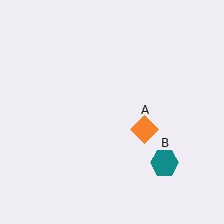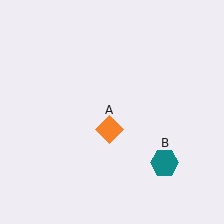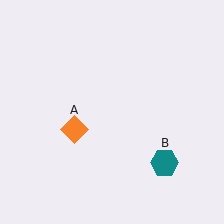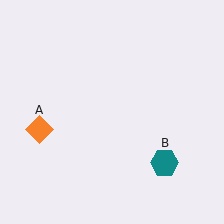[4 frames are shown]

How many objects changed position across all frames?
1 object changed position: orange diamond (object A).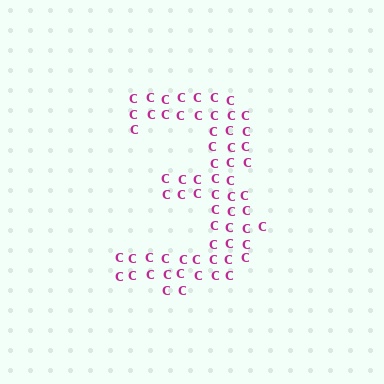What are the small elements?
The small elements are letter C's.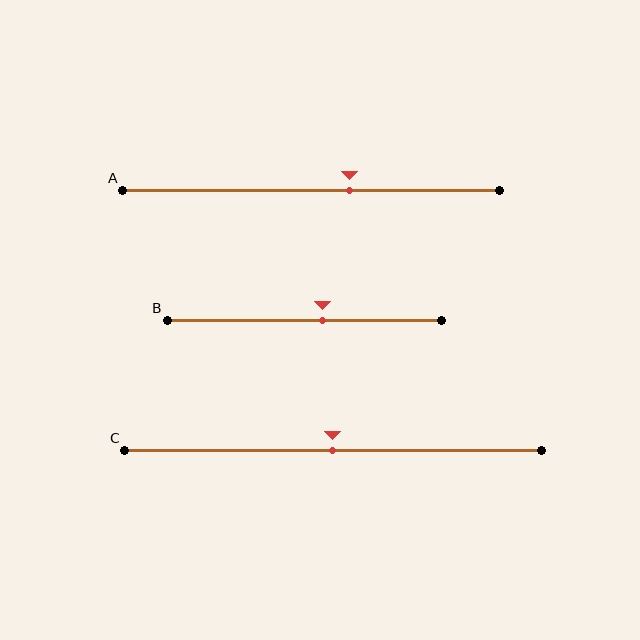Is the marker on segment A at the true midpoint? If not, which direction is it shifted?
No, the marker on segment A is shifted to the right by about 10% of the segment length.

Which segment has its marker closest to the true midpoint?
Segment C has its marker closest to the true midpoint.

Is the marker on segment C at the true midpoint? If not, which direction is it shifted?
Yes, the marker on segment C is at the true midpoint.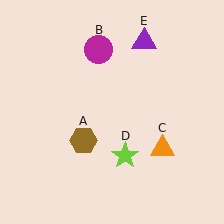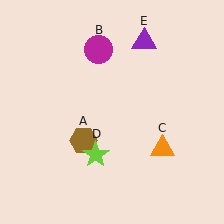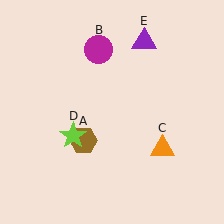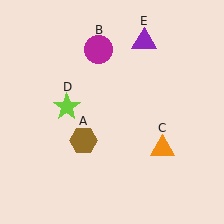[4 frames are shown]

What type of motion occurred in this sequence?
The lime star (object D) rotated clockwise around the center of the scene.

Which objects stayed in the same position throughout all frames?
Brown hexagon (object A) and magenta circle (object B) and orange triangle (object C) and purple triangle (object E) remained stationary.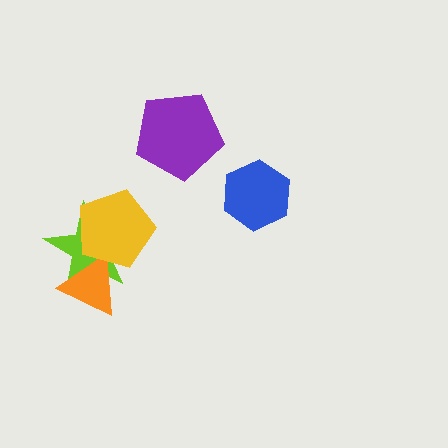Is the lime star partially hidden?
Yes, it is partially covered by another shape.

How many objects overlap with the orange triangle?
2 objects overlap with the orange triangle.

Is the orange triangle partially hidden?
Yes, it is partially covered by another shape.